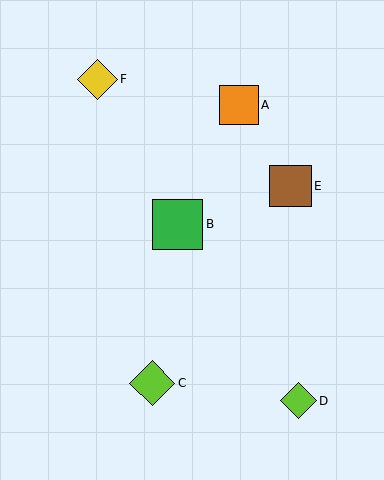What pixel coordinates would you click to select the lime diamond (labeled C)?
Click at (152, 383) to select the lime diamond C.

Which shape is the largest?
The green square (labeled B) is the largest.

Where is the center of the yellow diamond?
The center of the yellow diamond is at (97, 80).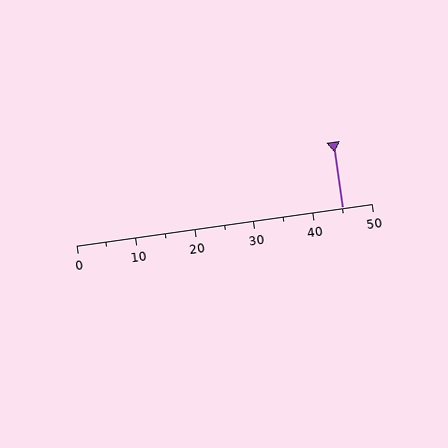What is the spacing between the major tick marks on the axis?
The major ticks are spaced 10 apart.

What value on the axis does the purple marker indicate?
The marker indicates approximately 45.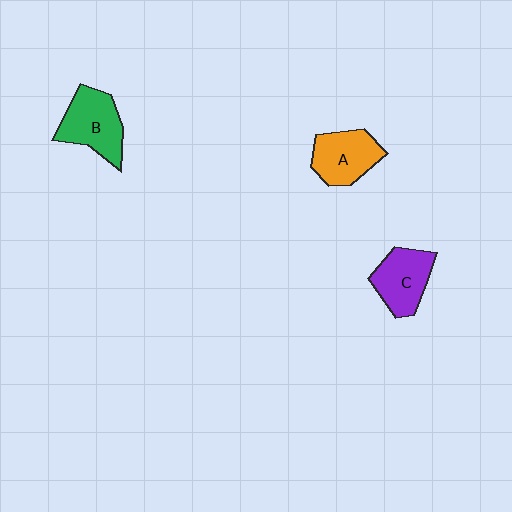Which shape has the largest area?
Shape B (green).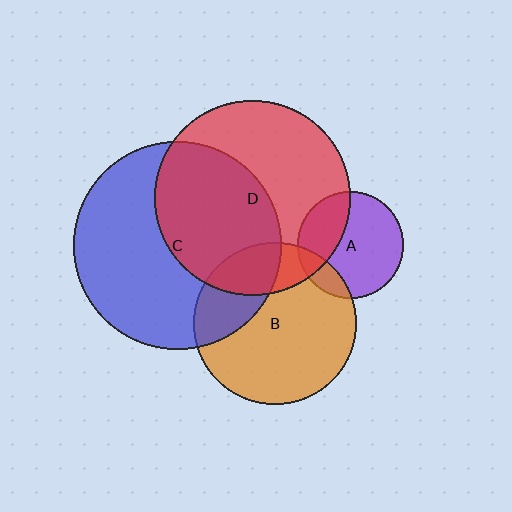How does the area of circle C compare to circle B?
Approximately 1.6 times.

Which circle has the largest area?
Circle C (blue).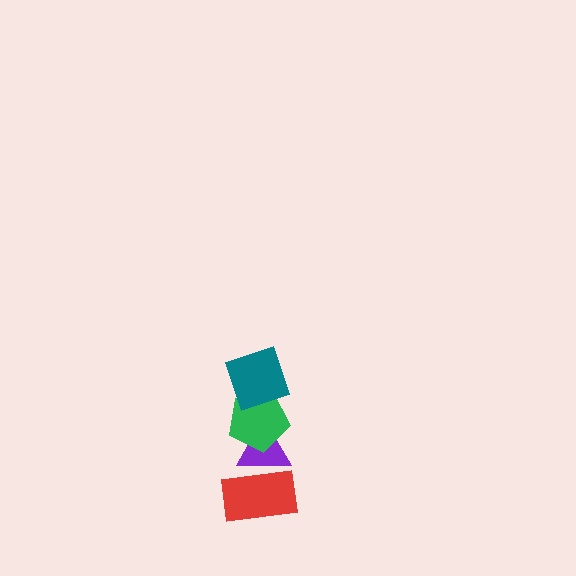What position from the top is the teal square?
The teal square is 1st from the top.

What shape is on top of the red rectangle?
The purple triangle is on top of the red rectangle.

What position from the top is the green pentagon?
The green pentagon is 2nd from the top.